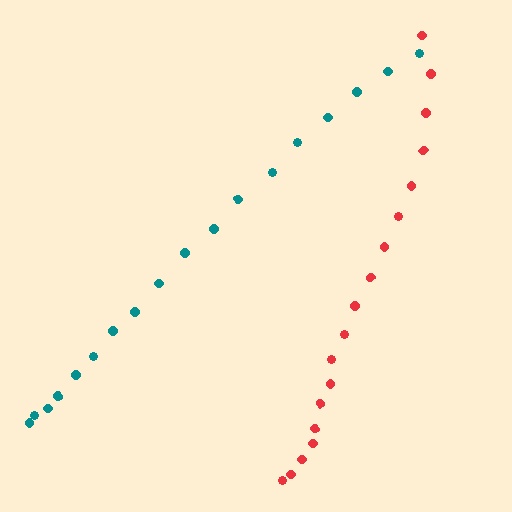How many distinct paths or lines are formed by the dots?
There are 2 distinct paths.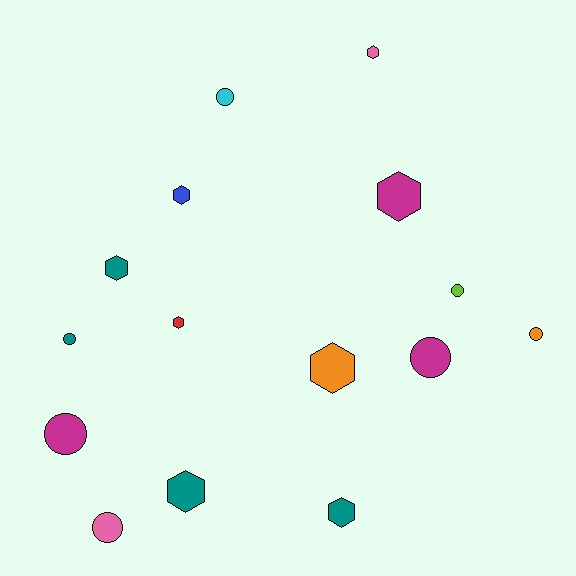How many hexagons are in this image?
There are 8 hexagons.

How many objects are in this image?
There are 15 objects.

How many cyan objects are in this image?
There is 1 cyan object.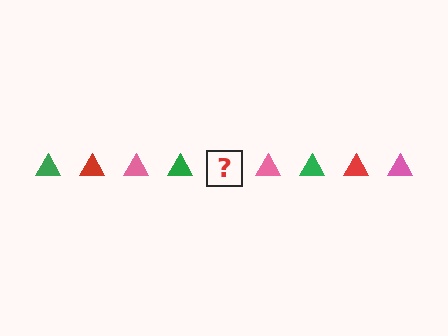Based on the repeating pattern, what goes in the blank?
The blank should be a red triangle.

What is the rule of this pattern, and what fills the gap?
The rule is that the pattern cycles through green, red, pink triangles. The gap should be filled with a red triangle.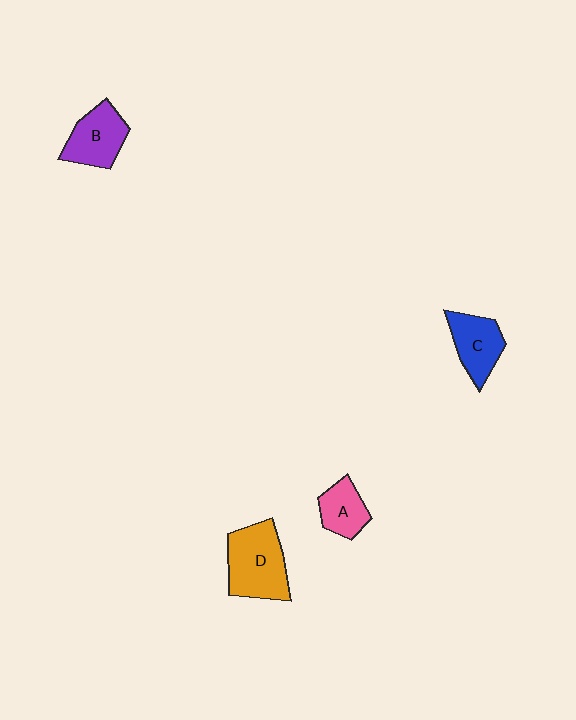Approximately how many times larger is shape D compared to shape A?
Approximately 1.9 times.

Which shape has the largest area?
Shape D (orange).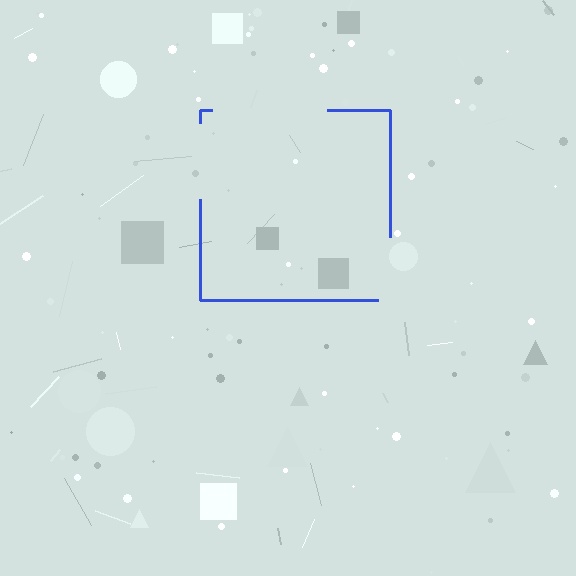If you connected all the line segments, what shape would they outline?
They would outline a square.